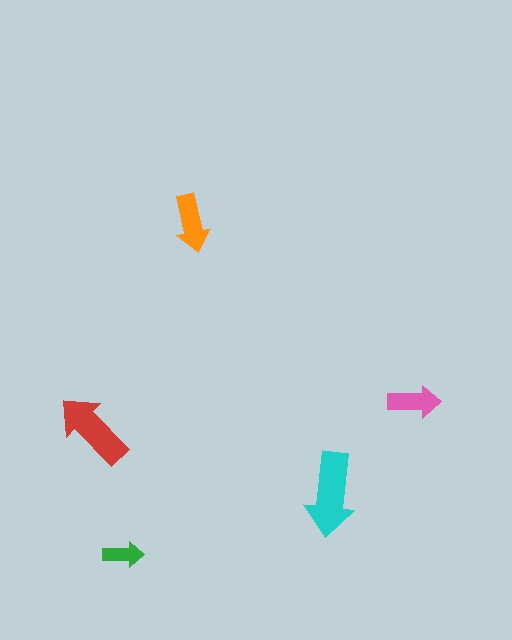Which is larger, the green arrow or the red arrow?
The red one.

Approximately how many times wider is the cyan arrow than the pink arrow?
About 1.5 times wider.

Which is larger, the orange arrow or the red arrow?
The red one.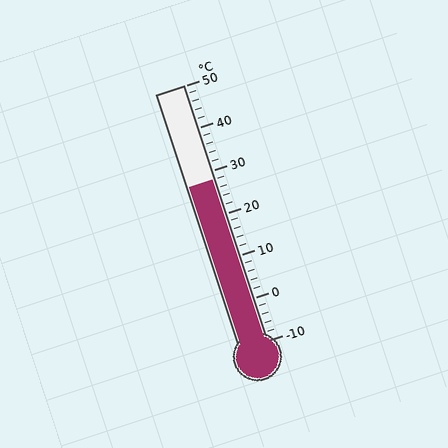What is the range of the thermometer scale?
The thermometer scale ranges from -10°C to 50°C.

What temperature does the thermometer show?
The thermometer shows approximately 28°C.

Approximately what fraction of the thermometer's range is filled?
The thermometer is filled to approximately 65% of its range.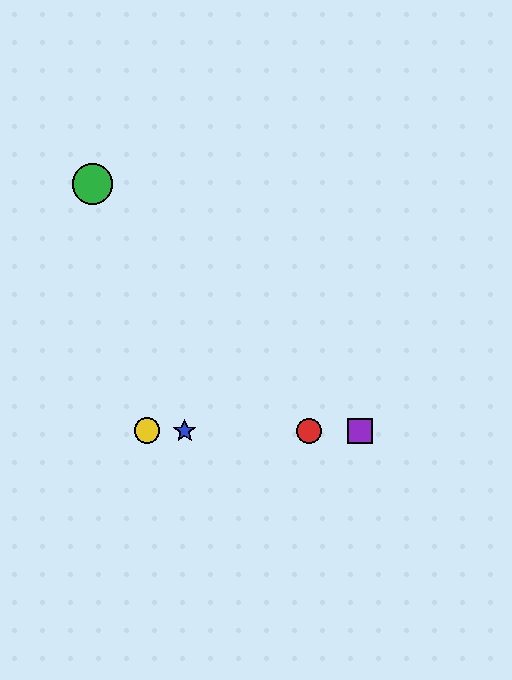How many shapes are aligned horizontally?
4 shapes (the red circle, the blue star, the yellow circle, the purple square) are aligned horizontally.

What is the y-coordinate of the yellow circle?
The yellow circle is at y≈431.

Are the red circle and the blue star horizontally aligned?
Yes, both are at y≈431.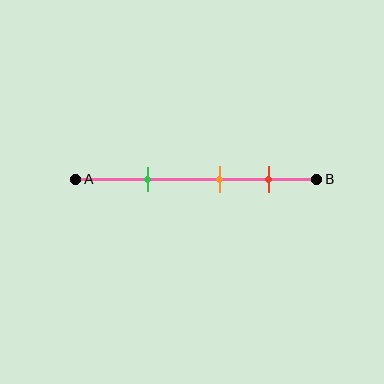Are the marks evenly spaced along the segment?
Yes, the marks are approximately evenly spaced.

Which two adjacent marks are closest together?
The orange and red marks are the closest adjacent pair.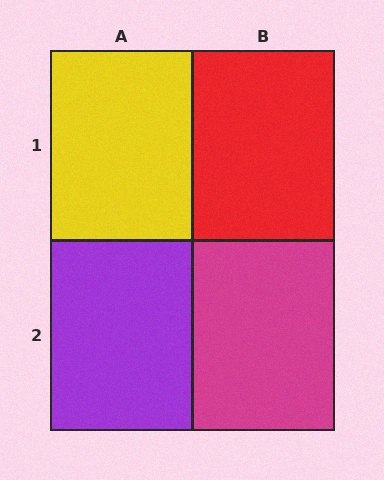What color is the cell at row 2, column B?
Magenta.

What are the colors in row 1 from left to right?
Yellow, red.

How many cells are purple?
1 cell is purple.